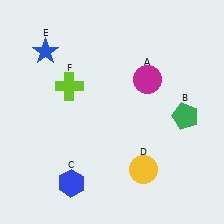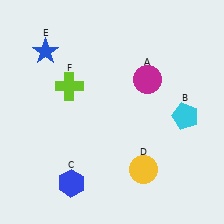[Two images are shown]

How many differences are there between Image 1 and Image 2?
There is 1 difference between the two images.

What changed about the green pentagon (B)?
In Image 1, B is green. In Image 2, it changed to cyan.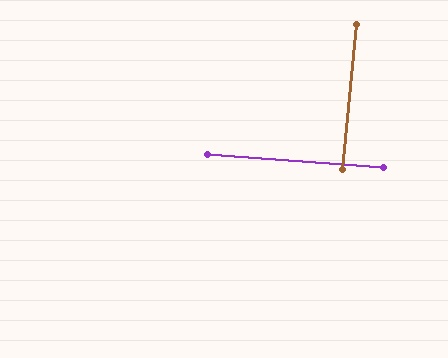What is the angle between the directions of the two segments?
Approximately 89 degrees.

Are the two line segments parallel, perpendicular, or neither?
Perpendicular — they meet at approximately 89°.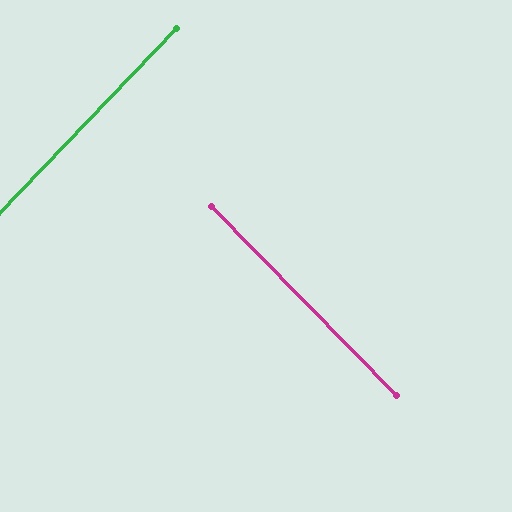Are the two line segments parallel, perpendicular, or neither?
Perpendicular — they meet at approximately 88°.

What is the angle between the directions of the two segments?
Approximately 88 degrees.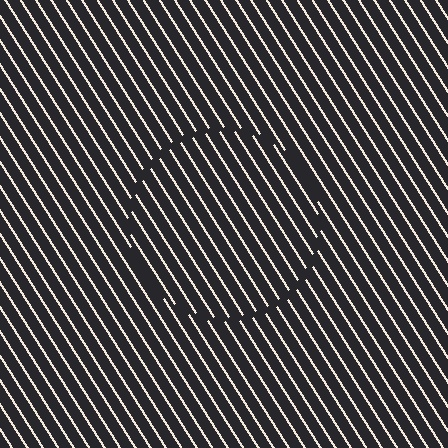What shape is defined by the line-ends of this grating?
An illusory circle. The interior of the shape contains the same grating, shifted by half a period — the contour is defined by the phase discontinuity where line-ends from the inner and outer gratings abut.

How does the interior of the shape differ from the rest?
The interior of the shape contains the same grating, shifted by half a period — the contour is defined by the phase discontinuity where line-ends from the inner and outer gratings abut.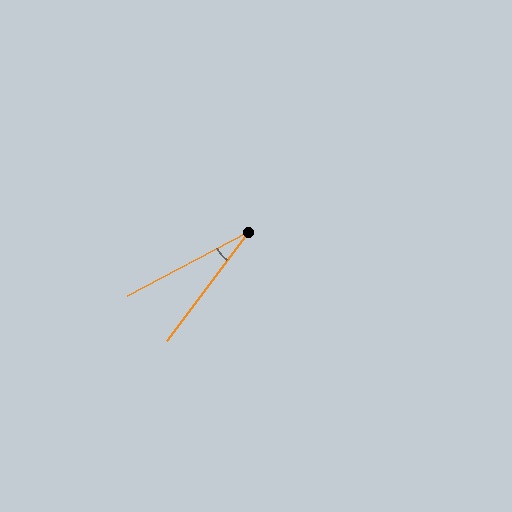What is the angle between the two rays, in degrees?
Approximately 25 degrees.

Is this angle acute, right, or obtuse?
It is acute.